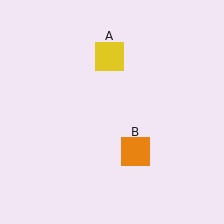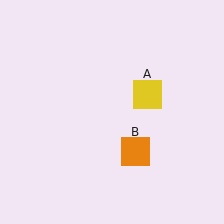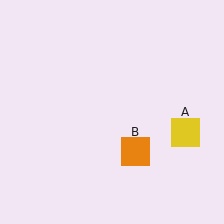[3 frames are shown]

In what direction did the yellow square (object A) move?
The yellow square (object A) moved down and to the right.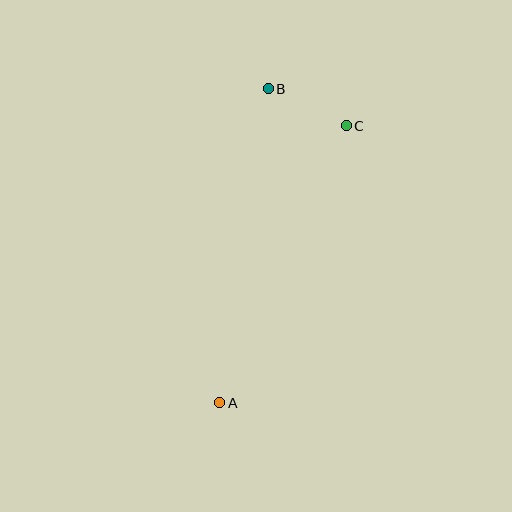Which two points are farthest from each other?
Points A and B are farthest from each other.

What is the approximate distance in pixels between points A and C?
The distance between A and C is approximately 304 pixels.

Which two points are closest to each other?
Points B and C are closest to each other.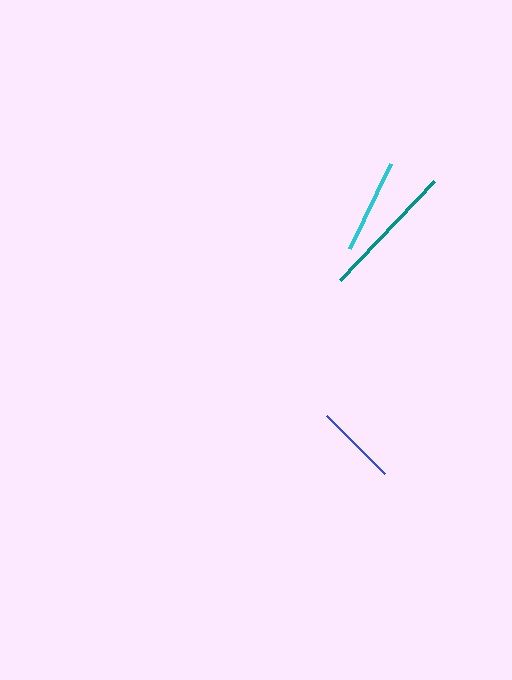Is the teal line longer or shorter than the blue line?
The teal line is longer than the blue line.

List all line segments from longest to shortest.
From longest to shortest: teal, cyan, blue.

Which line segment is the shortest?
The blue line is the shortest at approximately 82 pixels.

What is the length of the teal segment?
The teal segment is approximately 137 pixels long.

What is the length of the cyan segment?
The cyan segment is approximately 95 pixels long.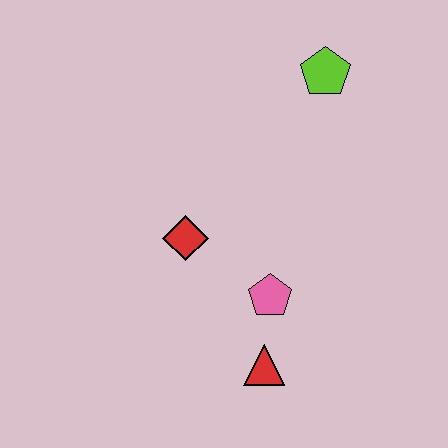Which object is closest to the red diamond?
The pink pentagon is closest to the red diamond.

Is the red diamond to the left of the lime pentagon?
Yes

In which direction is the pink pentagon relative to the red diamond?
The pink pentagon is to the right of the red diamond.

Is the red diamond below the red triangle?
No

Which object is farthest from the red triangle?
The lime pentagon is farthest from the red triangle.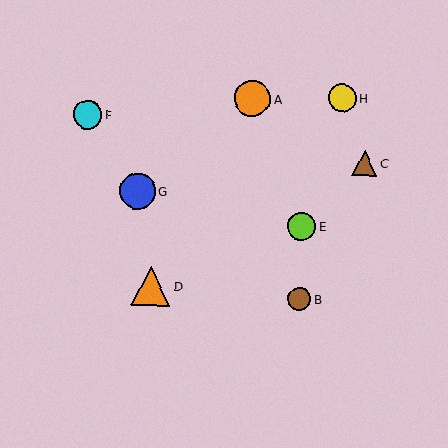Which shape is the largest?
The orange triangle (labeled D) is the largest.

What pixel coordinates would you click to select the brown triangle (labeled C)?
Click at (365, 163) to select the brown triangle C.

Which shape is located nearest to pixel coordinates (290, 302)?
The brown circle (labeled B) at (299, 299) is nearest to that location.